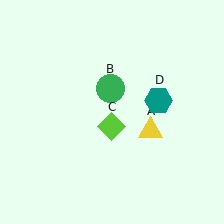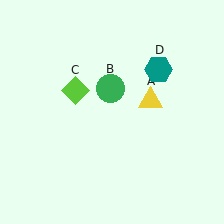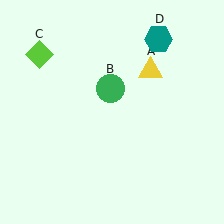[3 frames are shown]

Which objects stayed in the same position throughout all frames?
Green circle (object B) remained stationary.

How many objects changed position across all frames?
3 objects changed position: yellow triangle (object A), lime diamond (object C), teal hexagon (object D).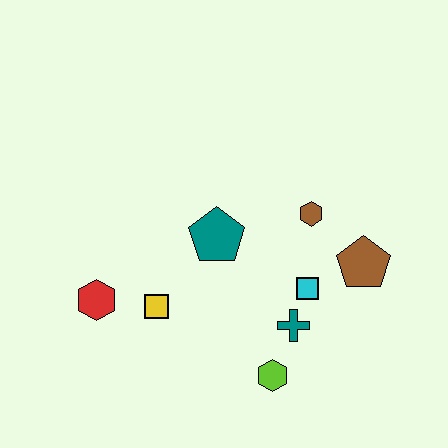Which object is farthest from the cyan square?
The red hexagon is farthest from the cyan square.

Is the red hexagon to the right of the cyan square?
No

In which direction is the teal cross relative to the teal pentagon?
The teal cross is below the teal pentagon.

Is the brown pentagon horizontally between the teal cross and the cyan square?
No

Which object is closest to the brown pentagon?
The cyan square is closest to the brown pentagon.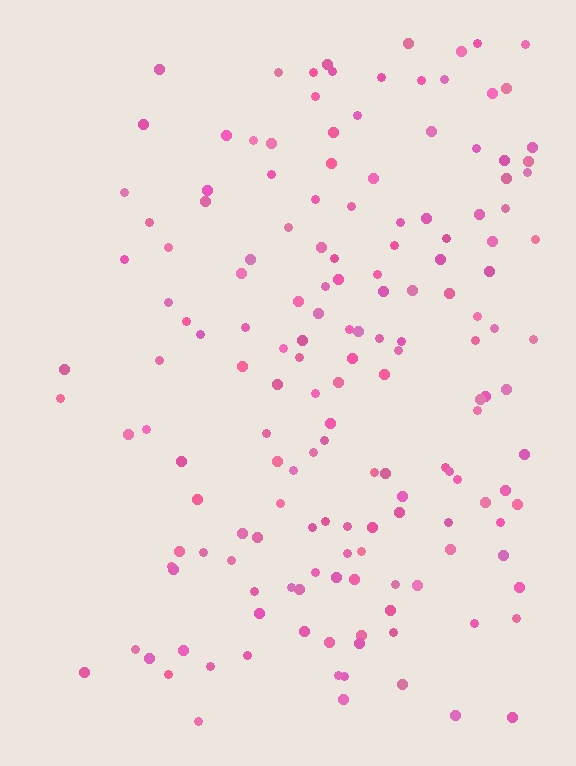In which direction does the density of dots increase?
From left to right, with the right side densest.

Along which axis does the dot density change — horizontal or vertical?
Horizontal.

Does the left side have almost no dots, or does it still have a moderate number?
Still a moderate number, just noticeably fewer than the right.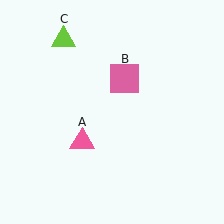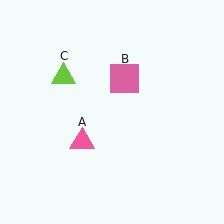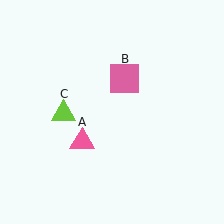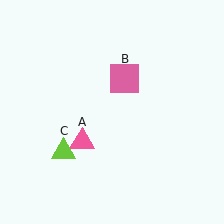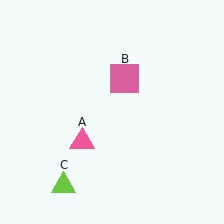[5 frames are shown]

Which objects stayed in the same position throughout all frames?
Pink triangle (object A) and pink square (object B) remained stationary.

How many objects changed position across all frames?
1 object changed position: lime triangle (object C).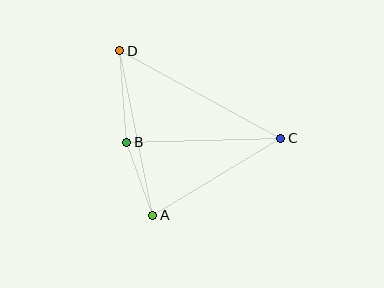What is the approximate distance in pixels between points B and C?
The distance between B and C is approximately 154 pixels.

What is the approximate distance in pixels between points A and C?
The distance between A and C is approximately 149 pixels.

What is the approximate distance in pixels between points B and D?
The distance between B and D is approximately 91 pixels.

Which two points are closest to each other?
Points A and B are closest to each other.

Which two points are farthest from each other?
Points C and D are farthest from each other.